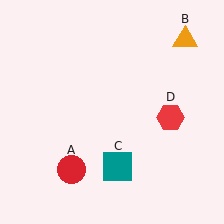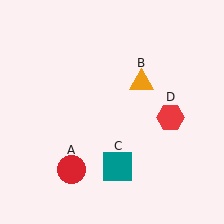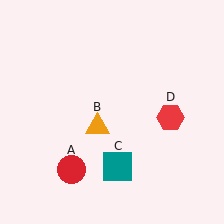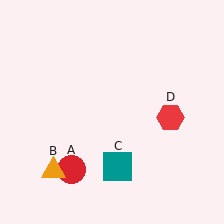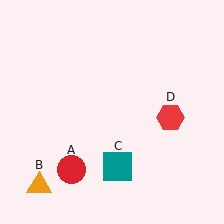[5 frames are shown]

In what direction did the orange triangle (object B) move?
The orange triangle (object B) moved down and to the left.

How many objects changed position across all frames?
1 object changed position: orange triangle (object B).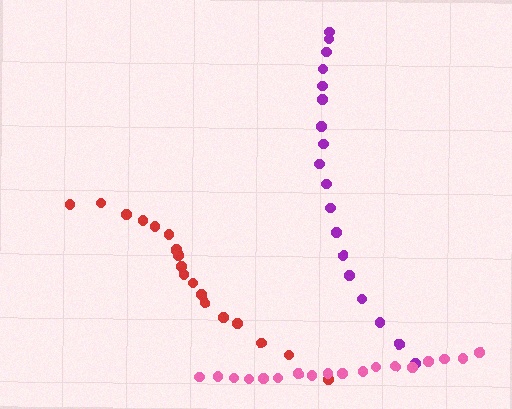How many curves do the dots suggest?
There are 3 distinct paths.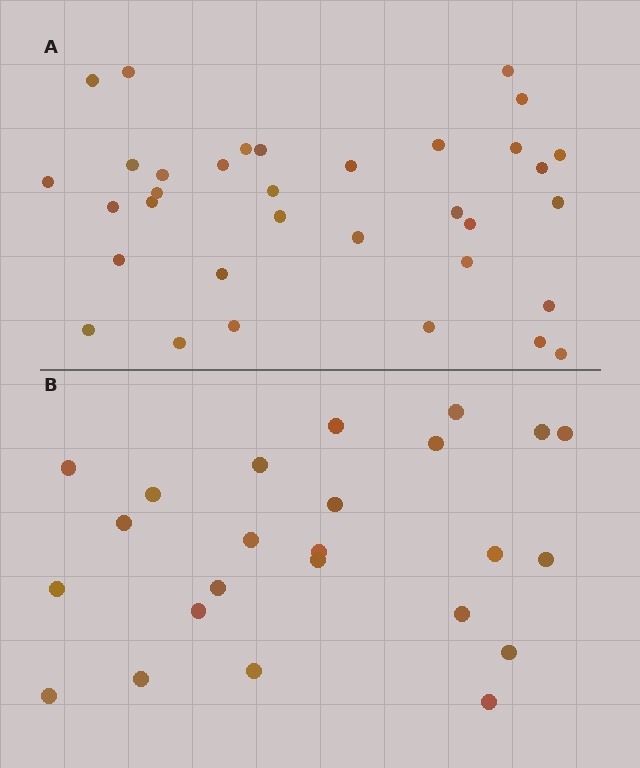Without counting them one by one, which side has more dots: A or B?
Region A (the top region) has more dots.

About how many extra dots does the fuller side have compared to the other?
Region A has roughly 10 or so more dots than region B.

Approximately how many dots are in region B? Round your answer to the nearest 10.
About 20 dots. (The exact count is 24, which rounds to 20.)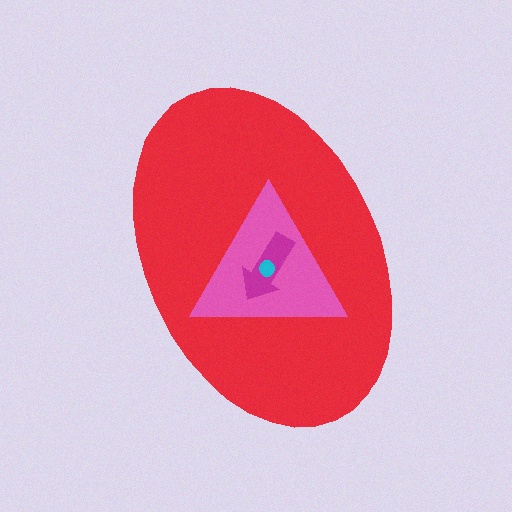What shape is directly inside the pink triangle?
The magenta arrow.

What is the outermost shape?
The red ellipse.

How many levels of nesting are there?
4.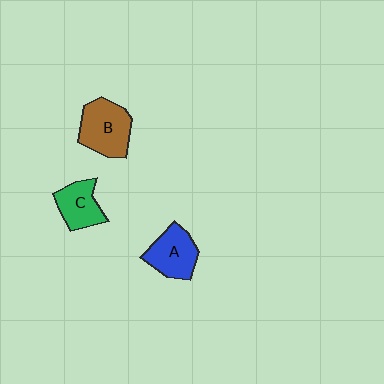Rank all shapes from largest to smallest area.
From largest to smallest: B (brown), A (blue), C (green).